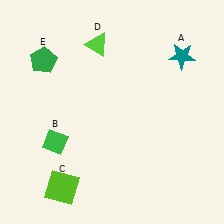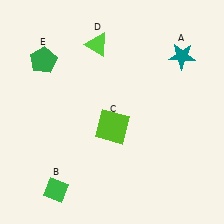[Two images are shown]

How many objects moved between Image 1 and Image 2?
2 objects moved between the two images.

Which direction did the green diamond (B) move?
The green diamond (B) moved down.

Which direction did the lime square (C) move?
The lime square (C) moved up.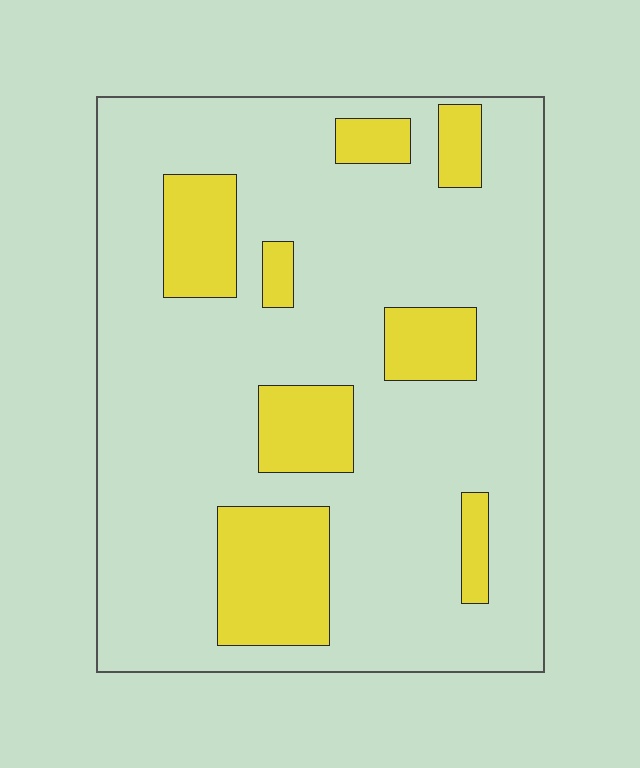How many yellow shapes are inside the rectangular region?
8.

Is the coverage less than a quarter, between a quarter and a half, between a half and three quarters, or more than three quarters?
Less than a quarter.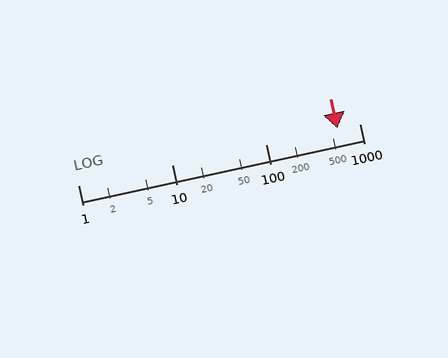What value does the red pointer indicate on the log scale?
The pointer indicates approximately 580.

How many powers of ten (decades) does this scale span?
The scale spans 3 decades, from 1 to 1000.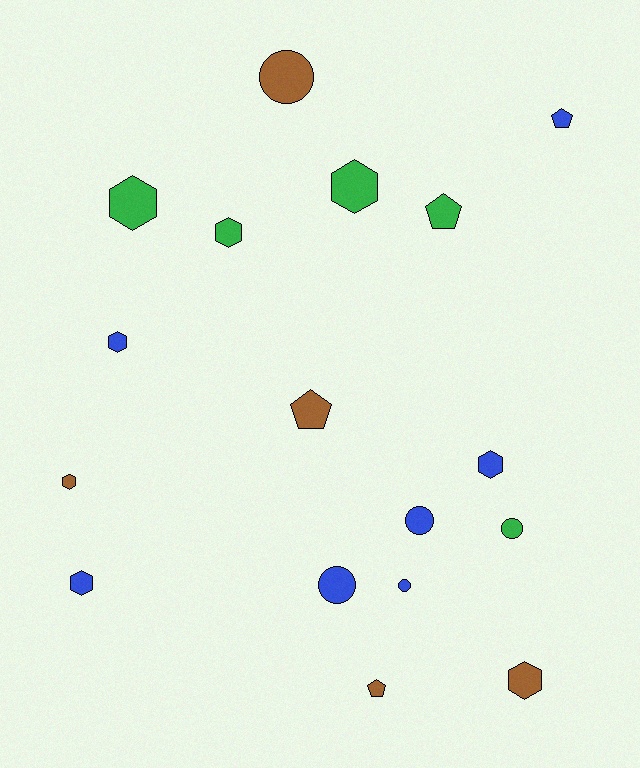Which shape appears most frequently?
Hexagon, with 8 objects.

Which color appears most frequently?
Blue, with 7 objects.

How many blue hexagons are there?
There are 3 blue hexagons.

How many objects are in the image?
There are 17 objects.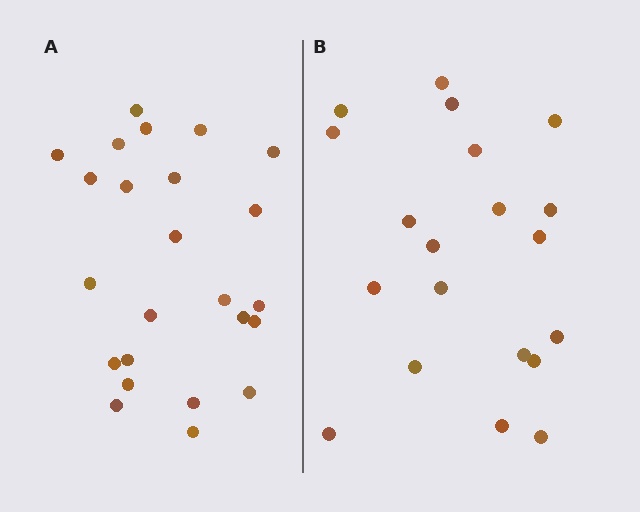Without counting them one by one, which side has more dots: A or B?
Region A (the left region) has more dots.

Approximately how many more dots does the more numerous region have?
Region A has about 4 more dots than region B.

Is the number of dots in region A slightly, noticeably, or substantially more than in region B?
Region A has only slightly more — the two regions are fairly close. The ratio is roughly 1.2 to 1.